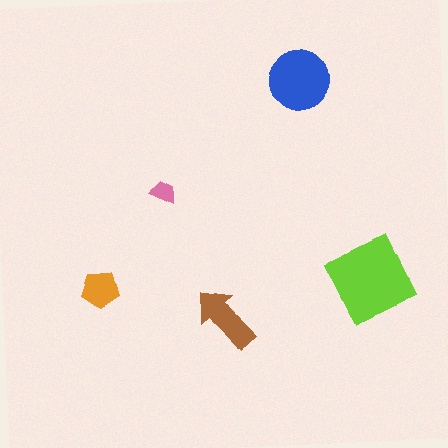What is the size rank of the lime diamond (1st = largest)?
1st.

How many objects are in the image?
There are 5 objects in the image.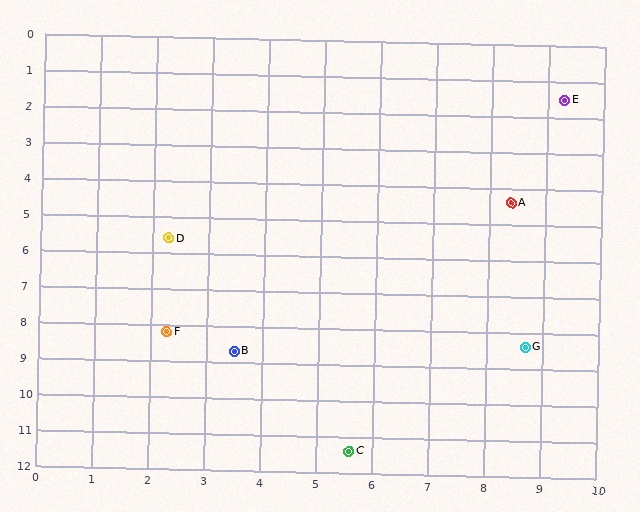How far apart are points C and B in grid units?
Points C and B are about 3.4 grid units apart.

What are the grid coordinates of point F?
Point F is at approximately (2.3, 8.2).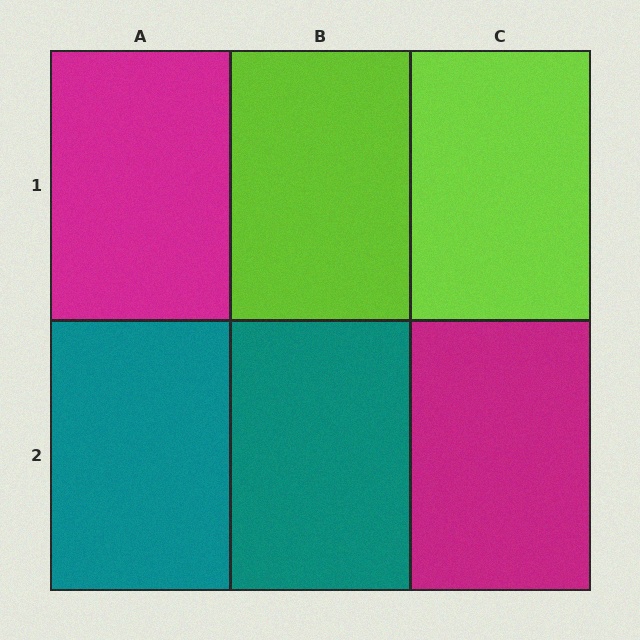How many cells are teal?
2 cells are teal.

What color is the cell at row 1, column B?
Lime.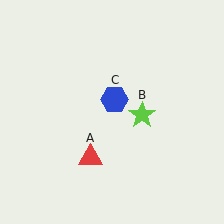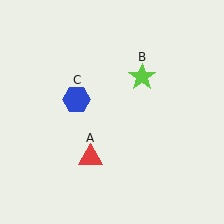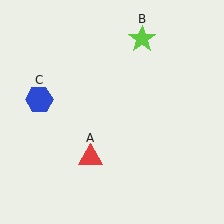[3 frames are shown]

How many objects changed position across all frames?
2 objects changed position: lime star (object B), blue hexagon (object C).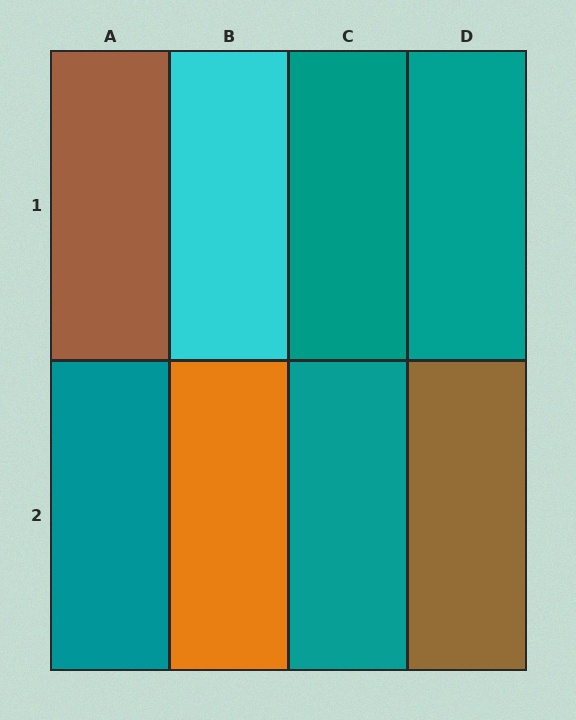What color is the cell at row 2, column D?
Brown.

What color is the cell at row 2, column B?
Orange.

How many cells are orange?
1 cell is orange.